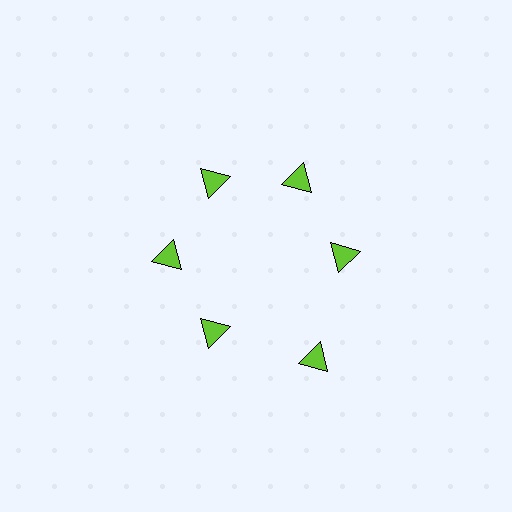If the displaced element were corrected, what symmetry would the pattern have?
It would have 6-fold rotational symmetry — the pattern would map onto itself every 60 degrees.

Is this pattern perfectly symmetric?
No. The 6 lime triangles are arranged in a ring, but one element near the 5 o'clock position is pushed outward from the center, breaking the 6-fold rotational symmetry.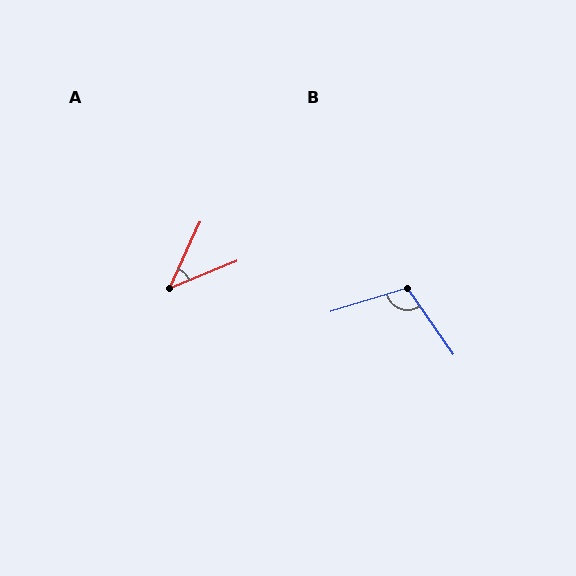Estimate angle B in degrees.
Approximately 108 degrees.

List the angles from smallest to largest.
A (44°), B (108°).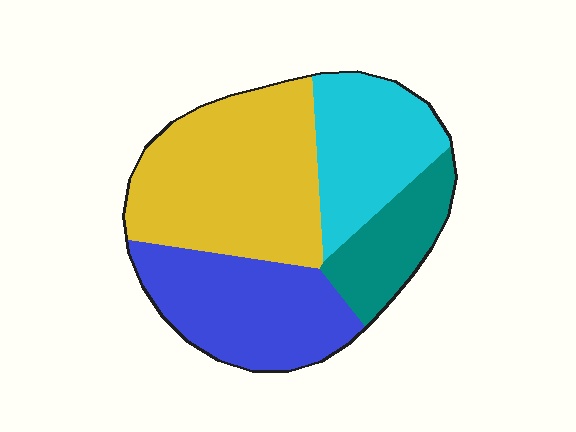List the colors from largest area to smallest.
From largest to smallest: yellow, blue, cyan, teal.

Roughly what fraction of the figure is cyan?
Cyan takes up about one fifth (1/5) of the figure.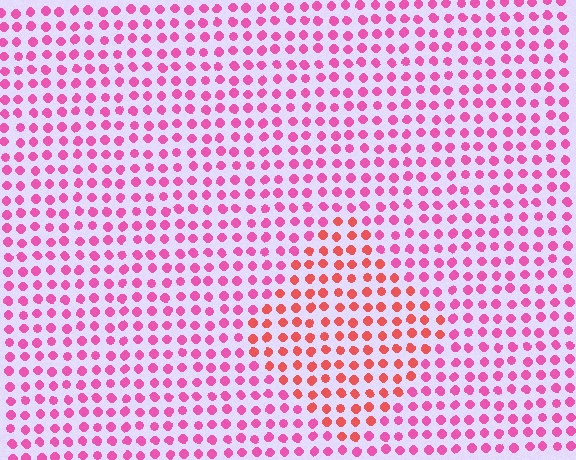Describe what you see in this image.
The image is filled with small pink elements in a uniform arrangement. A diamond-shaped region is visible where the elements are tinted to a slightly different hue, forming a subtle color boundary.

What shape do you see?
I see a diamond.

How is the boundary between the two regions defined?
The boundary is defined purely by a slight shift in hue (about 35 degrees). Spacing, size, and orientation are identical on both sides.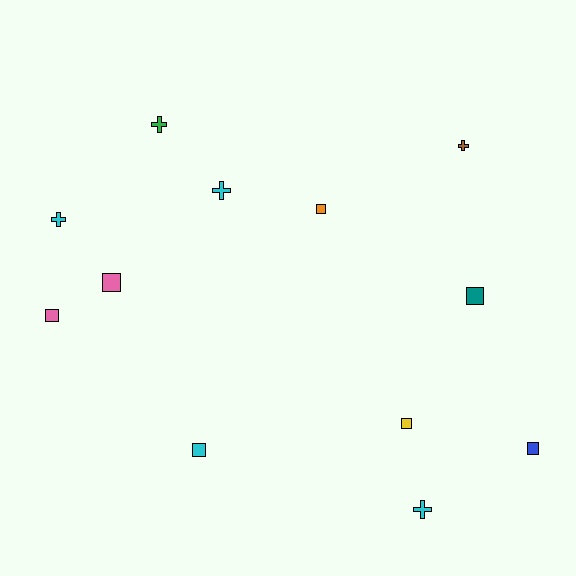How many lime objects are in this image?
There are no lime objects.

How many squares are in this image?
There are 7 squares.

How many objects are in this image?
There are 12 objects.